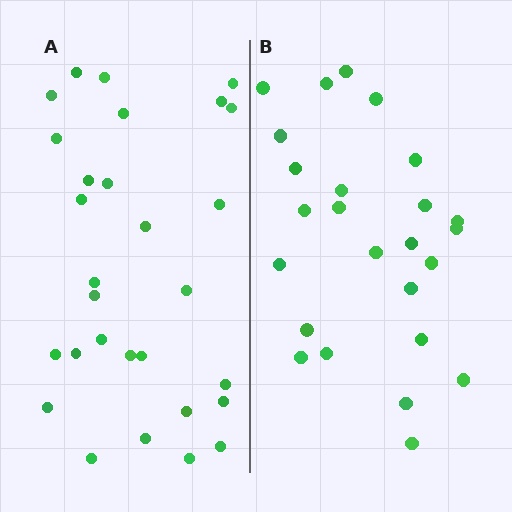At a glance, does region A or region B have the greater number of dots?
Region A (the left region) has more dots.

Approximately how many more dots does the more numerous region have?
Region A has about 4 more dots than region B.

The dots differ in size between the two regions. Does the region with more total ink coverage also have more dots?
No. Region B has more total ink coverage because its dots are larger, but region A actually contains more individual dots. Total area can be misleading — the number of items is what matters here.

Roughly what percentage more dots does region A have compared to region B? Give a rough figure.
About 15% more.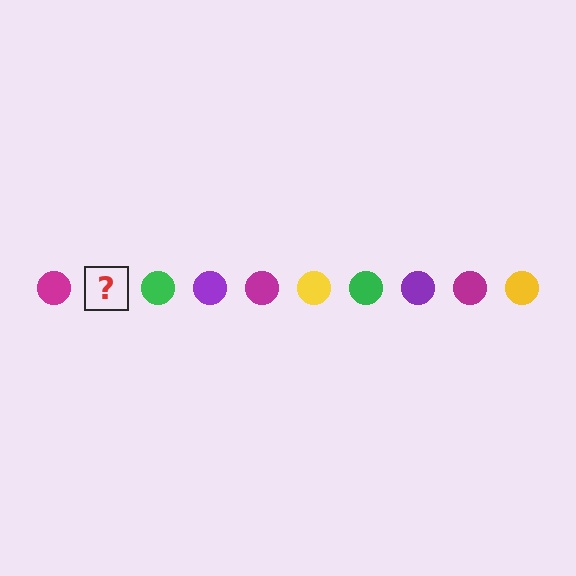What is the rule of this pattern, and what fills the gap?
The rule is that the pattern cycles through magenta, yellow, green, purple circles. The gap should be filled with a yellow circle.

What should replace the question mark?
The question mark should be replaced with a yellow circle.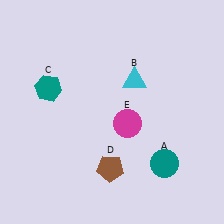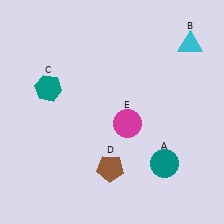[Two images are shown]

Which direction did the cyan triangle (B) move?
The cyan triangle (B) moved right.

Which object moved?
The cyan triangle (B) moved right.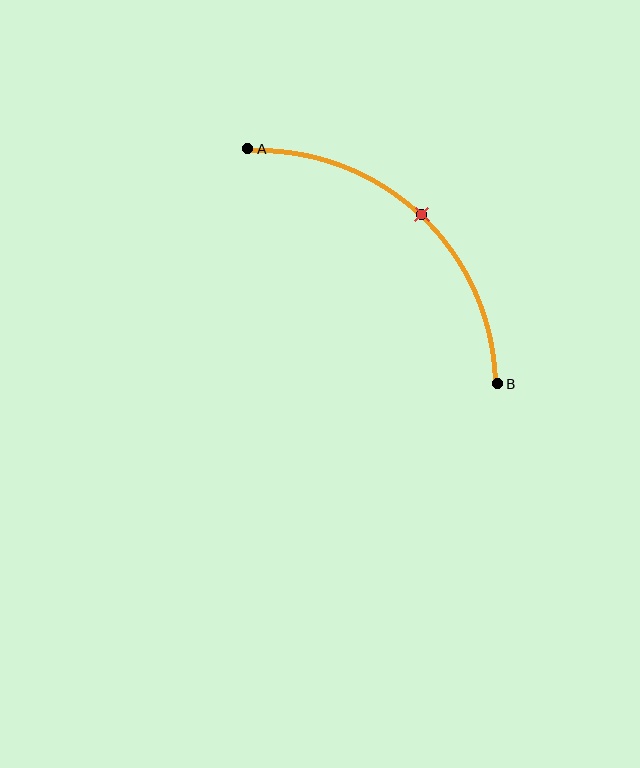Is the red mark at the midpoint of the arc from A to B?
Yes. The red mark lies on the arc at equal arc-length from both A and B — it is the arc midpoint.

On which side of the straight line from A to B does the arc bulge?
The arc bulges above and to the right of the straight line connecting A and B.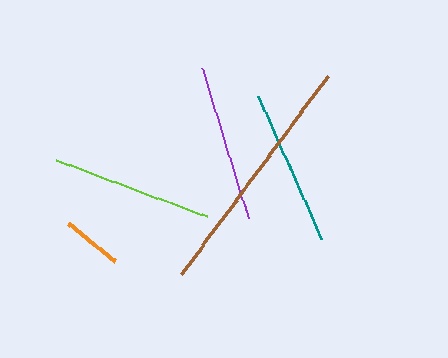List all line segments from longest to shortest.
From longest to shortest: brown, lime, purple, teal, orange.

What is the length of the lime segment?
The lime segment is approximately 161 pixels long.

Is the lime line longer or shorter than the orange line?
The lime line is longer than the orange line.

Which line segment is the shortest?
The orange line is the shortest at approximately 60 pixels.